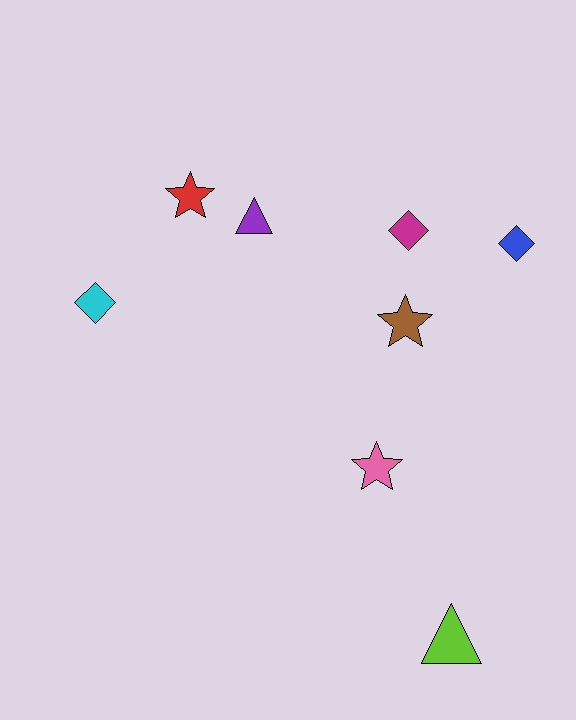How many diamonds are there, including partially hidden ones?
There are 3 diamonds.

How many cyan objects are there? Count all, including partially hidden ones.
There is 1 cyan object.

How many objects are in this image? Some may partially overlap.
There are 8 objects.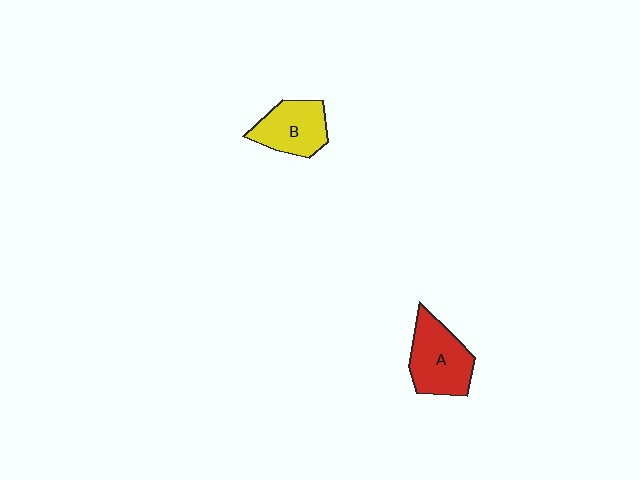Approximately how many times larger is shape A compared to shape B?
Approximately 1.2 times.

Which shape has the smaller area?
Shape B (yellow).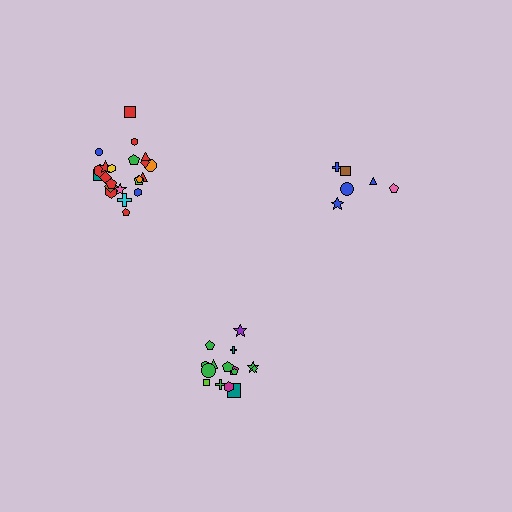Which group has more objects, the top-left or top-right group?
The top-left group.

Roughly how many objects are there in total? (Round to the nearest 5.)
Roughly 45 objects in total.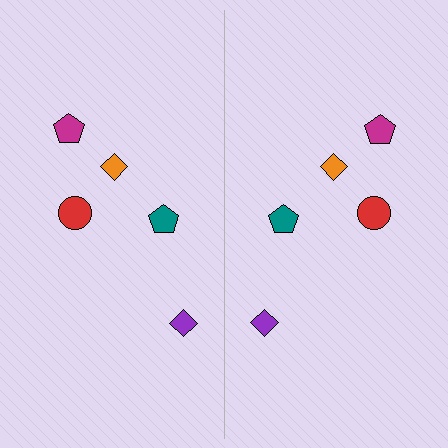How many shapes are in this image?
There are 10 shapes in this image.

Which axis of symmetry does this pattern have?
The pattern has a vertical axis of symmetry running through the center of the image.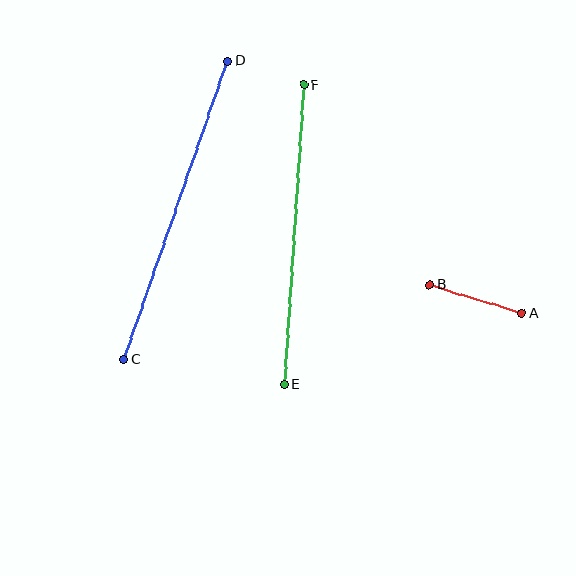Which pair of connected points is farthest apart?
Points C and D are farthest apart.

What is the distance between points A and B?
The distance is approximately 96 pixels.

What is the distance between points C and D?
The distance is approximately 316 pixels.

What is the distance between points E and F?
The distance is approximately 300 pixels.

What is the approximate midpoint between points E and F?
The midpoint is at approximately (294, 235) pixels.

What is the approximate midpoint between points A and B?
The midpoint is at approximately (476, 299) pixels.